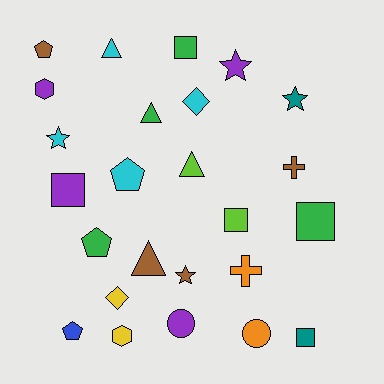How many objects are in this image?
There are 25 objects.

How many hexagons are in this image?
There are 2 hexagons.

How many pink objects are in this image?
There are no pink objects.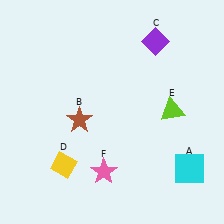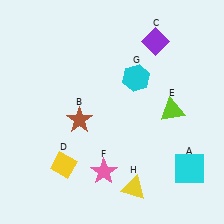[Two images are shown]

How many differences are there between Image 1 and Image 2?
There are 2 differences between the two images.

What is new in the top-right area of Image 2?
A cyan hexagon (G) was added in the top-right area of Image 2.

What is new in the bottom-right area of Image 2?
A yellow triangle (H) was added in the bottom-right area of Image 2.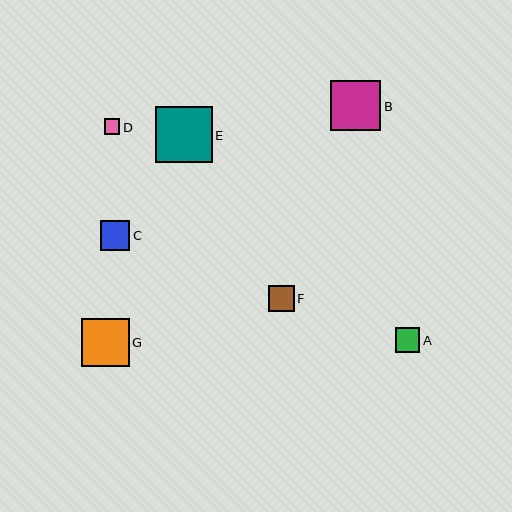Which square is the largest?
Square E is the largest with a size of approximately 56 pixels.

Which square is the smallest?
Square D is the smallest with a size of approximately 15 pixels.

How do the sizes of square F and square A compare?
Square F and square A are approximately the same size.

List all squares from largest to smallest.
From largest to smallest: E, B, G, C, F, A, D.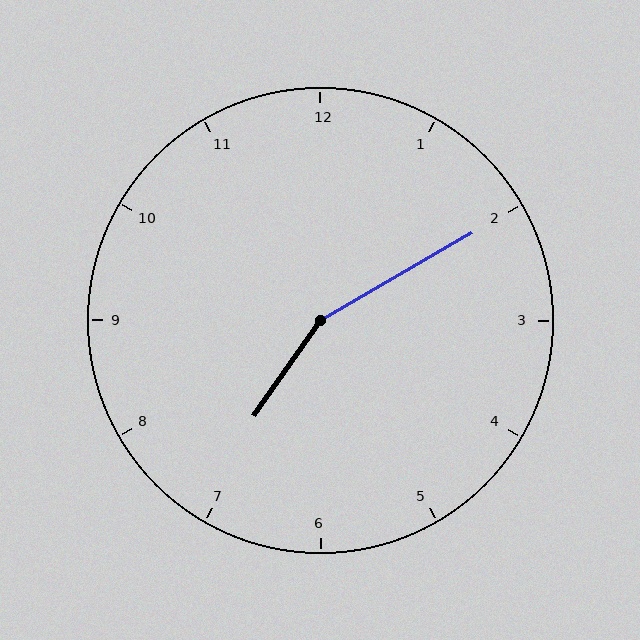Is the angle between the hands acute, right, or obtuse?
It is obtuse.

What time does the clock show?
7:10.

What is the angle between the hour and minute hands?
Approximately 155 degrees.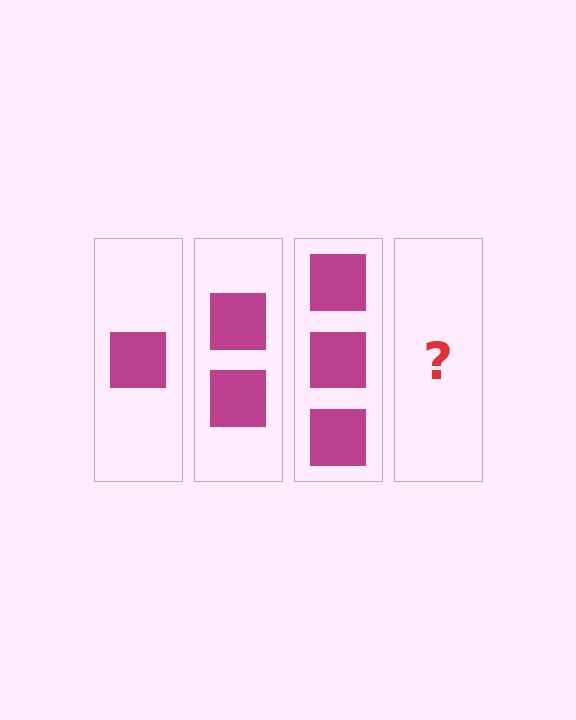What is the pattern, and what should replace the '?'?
The pattern is that each step adds one more square. The '?' should be 4 squares.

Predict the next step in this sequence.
The next step is 4 squares.